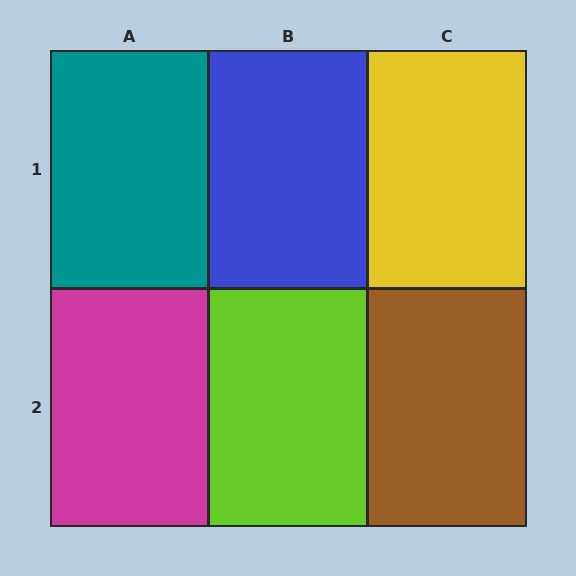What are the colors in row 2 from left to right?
Magenta, lime, brown.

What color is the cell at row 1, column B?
Blue.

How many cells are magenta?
1 cell is magenta.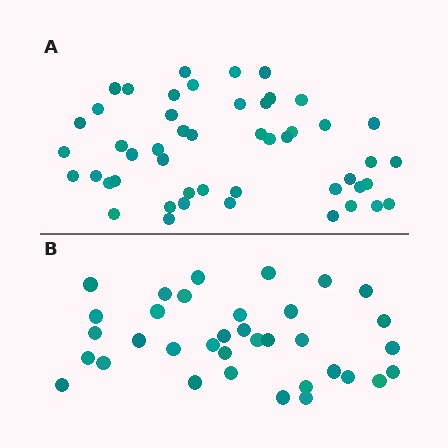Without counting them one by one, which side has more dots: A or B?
Region A (the top region) has more dots.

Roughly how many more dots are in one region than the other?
Region A has approximately 15 more dots than region B.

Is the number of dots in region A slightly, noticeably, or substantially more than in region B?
Region A has noticeably more, but not dramatically so. The ratio is roughly 1.4 to 1.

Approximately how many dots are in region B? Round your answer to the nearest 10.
About 40 dots. (The exact count is 35, which rounds to 40.)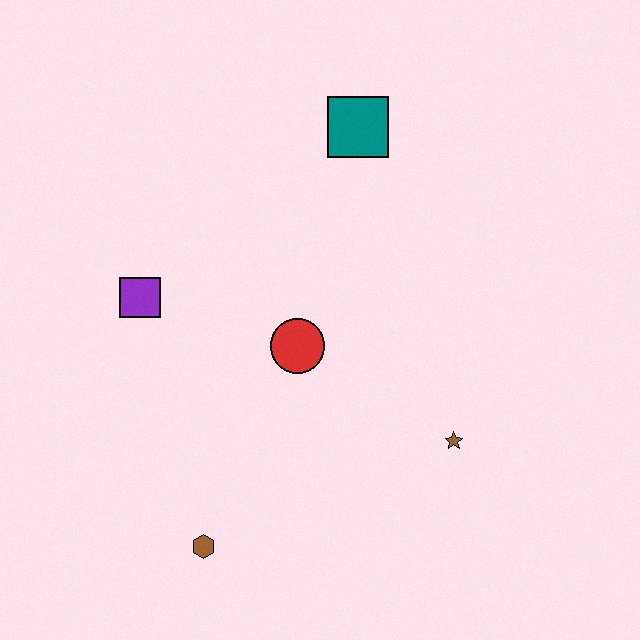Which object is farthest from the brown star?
The purple square is farthest from the brown star.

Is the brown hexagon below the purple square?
Yes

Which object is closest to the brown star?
The red circle is closest to the brown star.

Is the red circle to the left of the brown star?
Yes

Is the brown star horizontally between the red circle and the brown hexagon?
No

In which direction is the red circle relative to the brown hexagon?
The red circle is above the brown hexagon.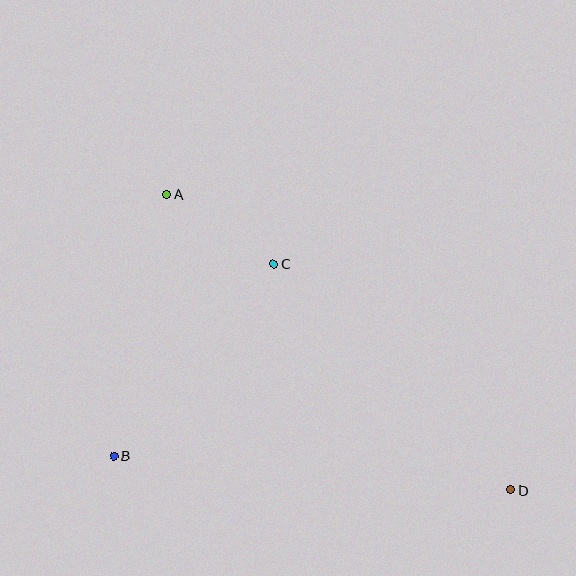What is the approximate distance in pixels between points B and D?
The distance between B and D is approximately 398 pixels.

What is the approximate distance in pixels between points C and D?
The distance between C and D is approximately 328 pixels.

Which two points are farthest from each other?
Points A and D are farthest from each other.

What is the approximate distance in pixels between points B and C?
The distance between B and C is approximately 249 pixels.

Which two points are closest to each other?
Points A and C are closest to each other.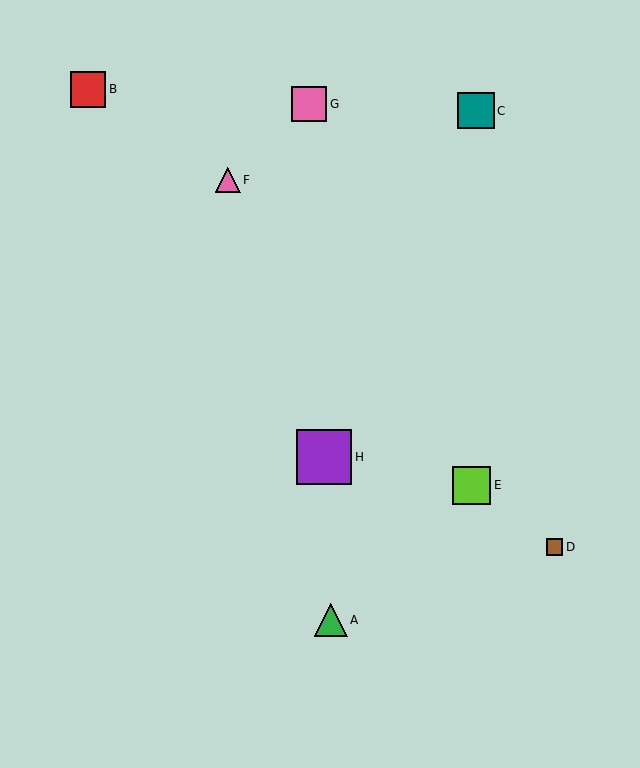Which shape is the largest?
The purple square (labeled H) is the largest.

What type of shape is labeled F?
Shape F is a pink triangle.